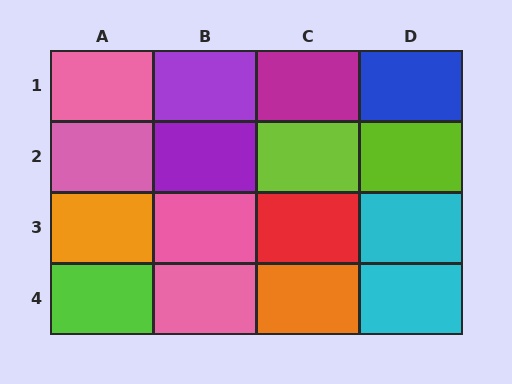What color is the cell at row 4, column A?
Lime.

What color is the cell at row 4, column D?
Cyan.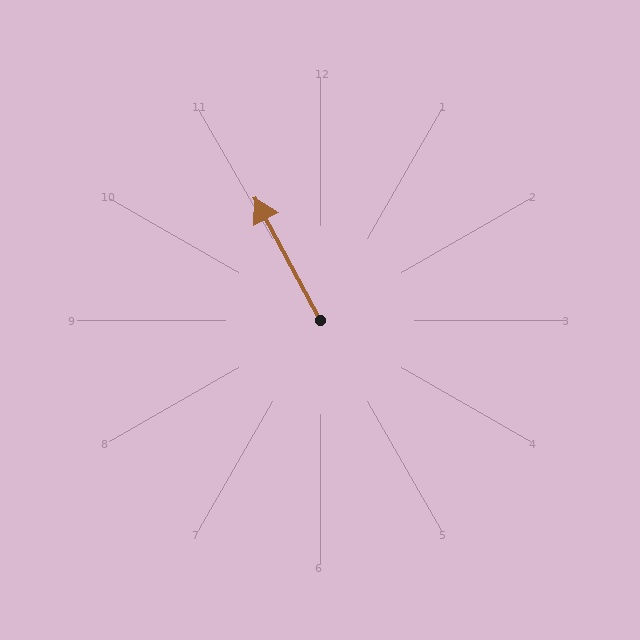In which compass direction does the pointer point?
Northwest.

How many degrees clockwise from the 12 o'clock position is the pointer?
Approximately 332 degrees.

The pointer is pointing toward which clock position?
Roughly 11 o'clock.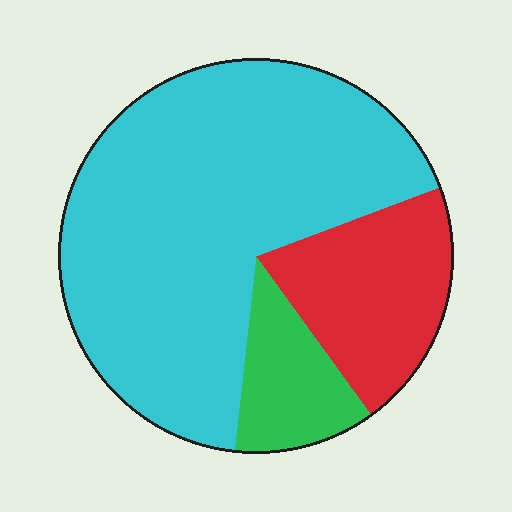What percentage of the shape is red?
Red takes up about one fifth (1/5) of the shape.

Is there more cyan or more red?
Cyan.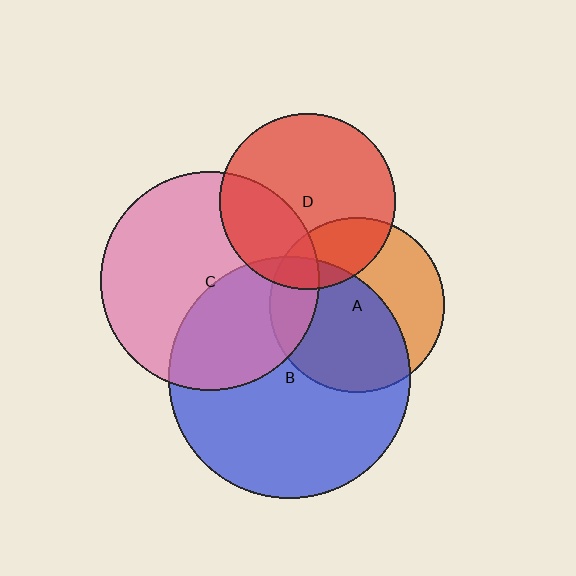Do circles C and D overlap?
Yes.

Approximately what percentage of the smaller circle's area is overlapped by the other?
Approximately 30%.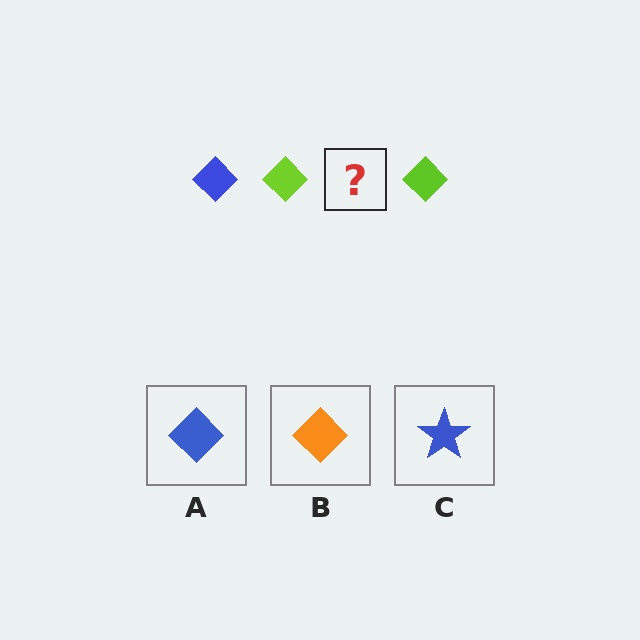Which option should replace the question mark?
Option A.